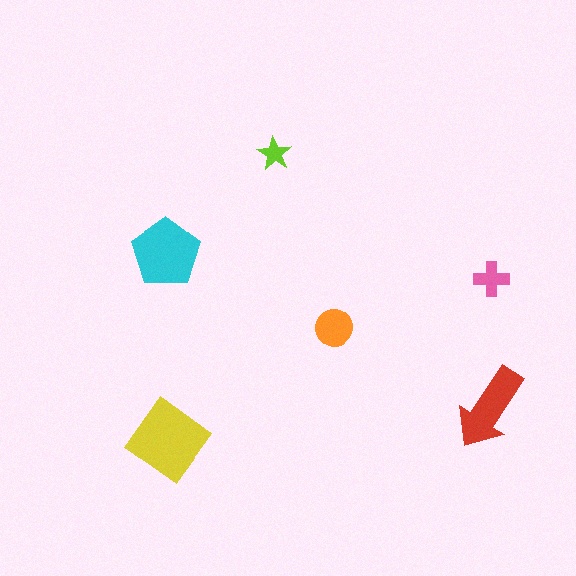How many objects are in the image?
There are 6 objects in the image.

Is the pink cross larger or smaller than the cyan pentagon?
Smaller.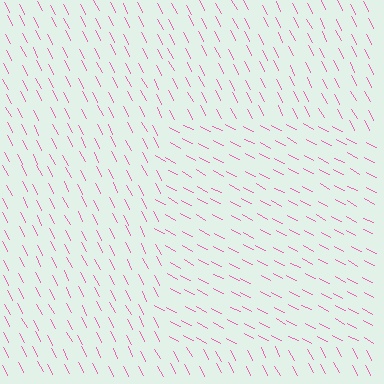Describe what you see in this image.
The image is filled with small pink line segments. A rectangle region in the image has lines oriented differently from the surrounding lines, creating a visible texture boundary.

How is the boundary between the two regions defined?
The boundary is defined purely by a change in line orientation (approximately 35 degrees difference). All lines are the same color and thickness.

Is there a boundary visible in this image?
Yes, there is a texture boundary formed by a change in line orientation.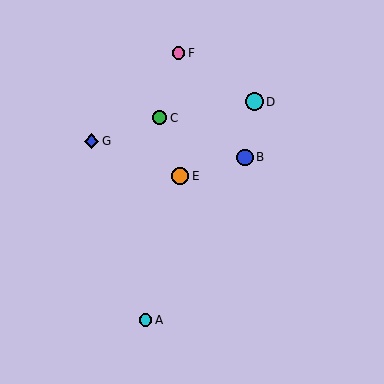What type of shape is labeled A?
Shape A is a cyan circle.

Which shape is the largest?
The cyan circle (labeled D) is the largest.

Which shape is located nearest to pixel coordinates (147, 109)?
The green circle (labeled C) at (159, 118) is nearest to that location.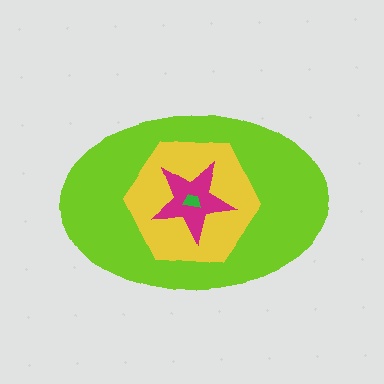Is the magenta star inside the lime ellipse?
Yes.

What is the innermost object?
The green trapezoid.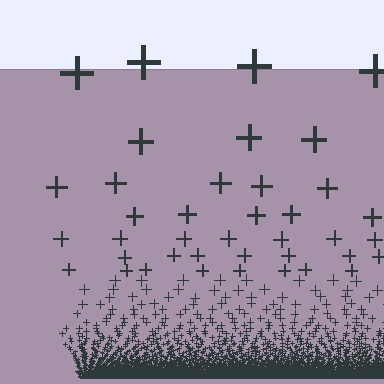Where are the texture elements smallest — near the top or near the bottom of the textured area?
Near the bottom.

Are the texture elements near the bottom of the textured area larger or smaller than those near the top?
Smaller. The gradient is inverted — elements near the bottom are smaller and denser.